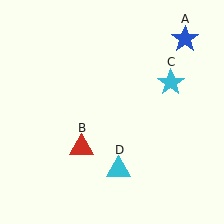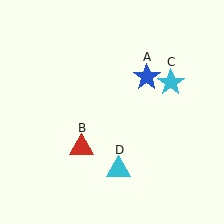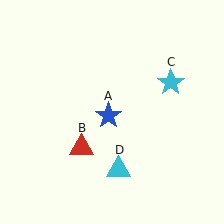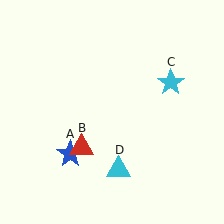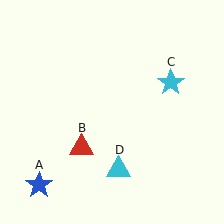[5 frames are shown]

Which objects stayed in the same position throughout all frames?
Red triangle (object B) and cyan star (object C) and cyan triangle (object D) remained stationary.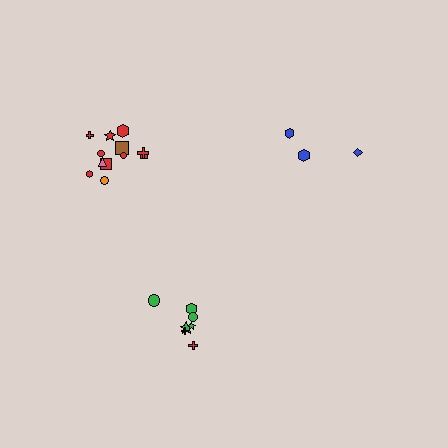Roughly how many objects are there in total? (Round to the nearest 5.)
Roughly 20 objects in total.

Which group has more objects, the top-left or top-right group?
The top-left group.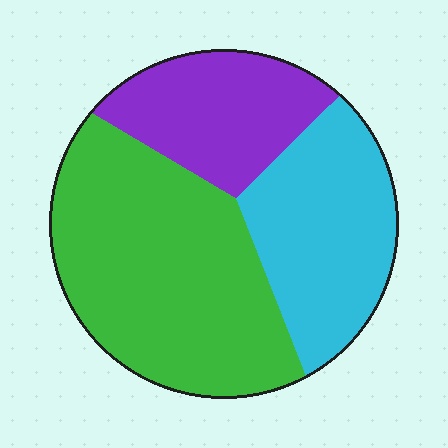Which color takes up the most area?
Green, at roughly 50%.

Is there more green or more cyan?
Green.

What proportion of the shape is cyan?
Cyan covers around 30% of the shape.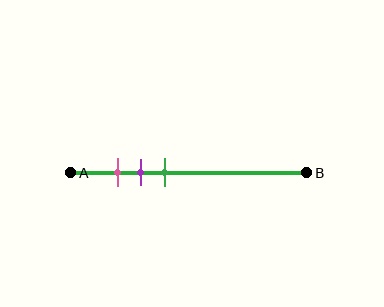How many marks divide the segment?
There are 3 marks dividing the segment.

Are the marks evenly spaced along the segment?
Yes, the marks are approximately evenly spaced.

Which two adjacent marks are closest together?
The pink and purple marks are the closest adjacent pair.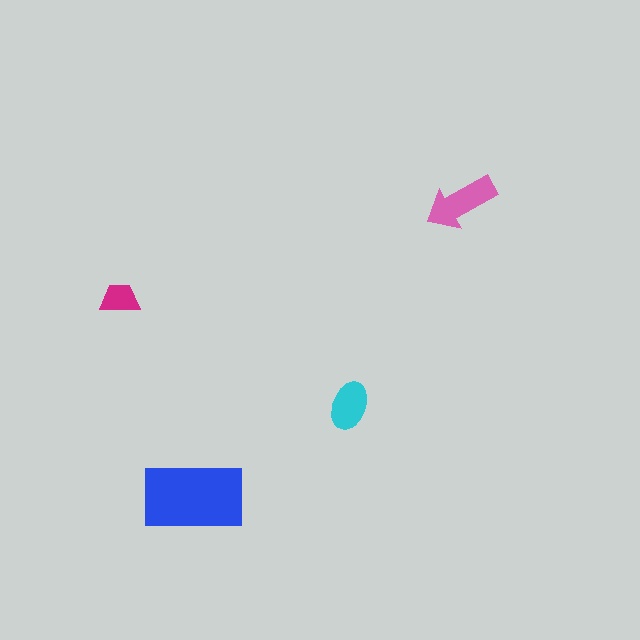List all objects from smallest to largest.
The magenta trapezoid, the cyan ellipse, the pink arrow, the blue rectangle.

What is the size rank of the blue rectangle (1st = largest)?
1st.